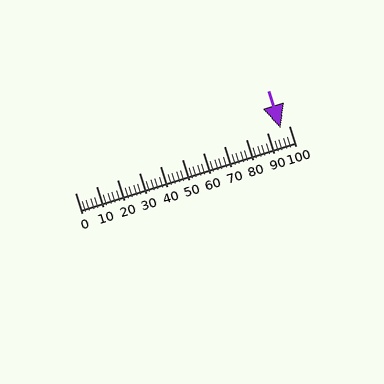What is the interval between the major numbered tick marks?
The major tick marks are spaced 10 units apart.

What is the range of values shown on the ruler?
The ruler shows values from 0 to 100.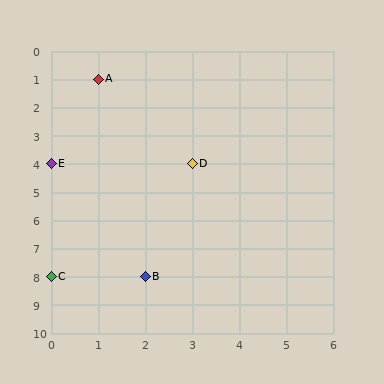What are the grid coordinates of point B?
Point B is at grid coordinates (2, 8).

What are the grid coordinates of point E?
Point E is at grid coordinates (0, 4).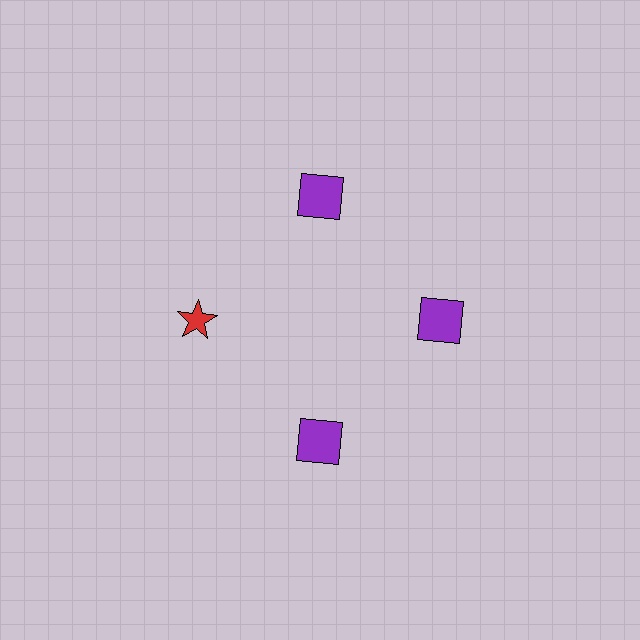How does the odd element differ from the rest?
It differs in both color (red instead of purple) and shape (star instead of square).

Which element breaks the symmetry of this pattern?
The red star at roughly the 9 o'clock position breaks the symmetry. All other shapes are purple squares.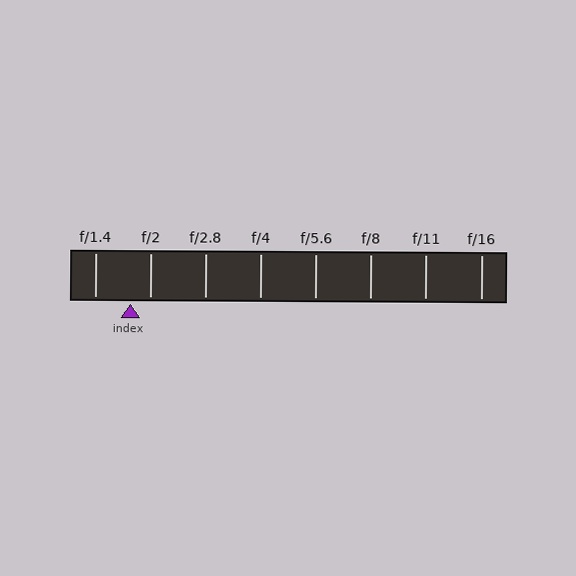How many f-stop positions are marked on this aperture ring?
There are 8 f-stop positions marked.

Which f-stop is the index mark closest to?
The index mark is closest to f/2.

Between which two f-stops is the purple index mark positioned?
The index mark is between f/1.4 and f/2.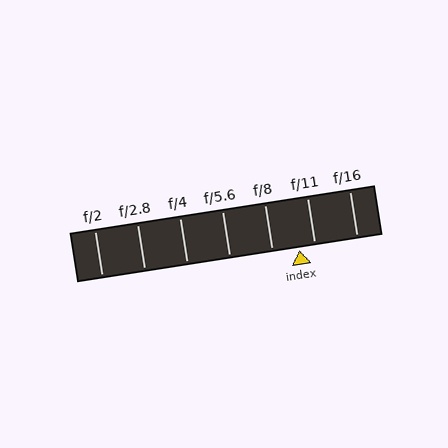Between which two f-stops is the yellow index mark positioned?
The index mark is between f/8 and f/11.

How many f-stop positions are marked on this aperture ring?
There are 7 f-stop positions marked.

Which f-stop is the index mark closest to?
The index mark is closest to f/11.